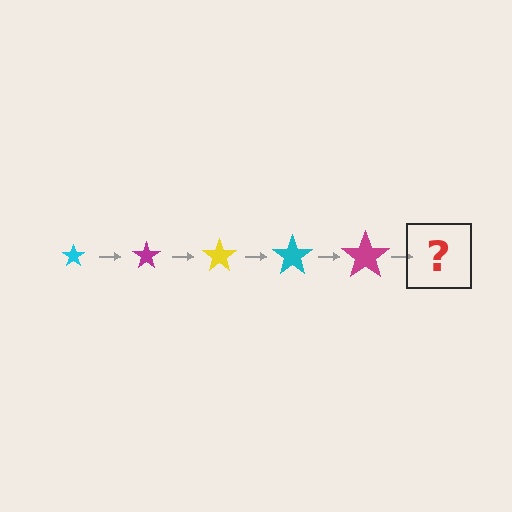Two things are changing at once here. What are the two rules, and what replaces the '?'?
The two rules are that the star grows larger each step and the color cycles through cyan, magenta, and yellow. The '?' should be a yellow star, larger than the previous one.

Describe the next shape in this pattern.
It should be a yellow star, larger than the previous one.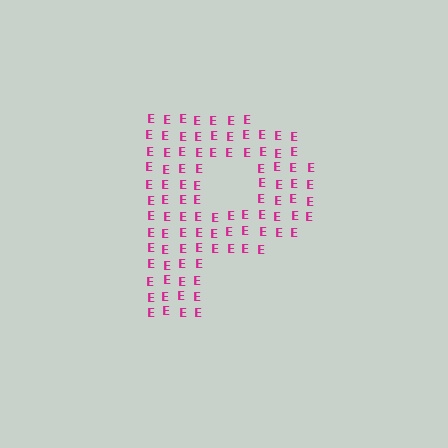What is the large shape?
The large shape is the letter P.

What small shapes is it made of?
It is made of small letter E's.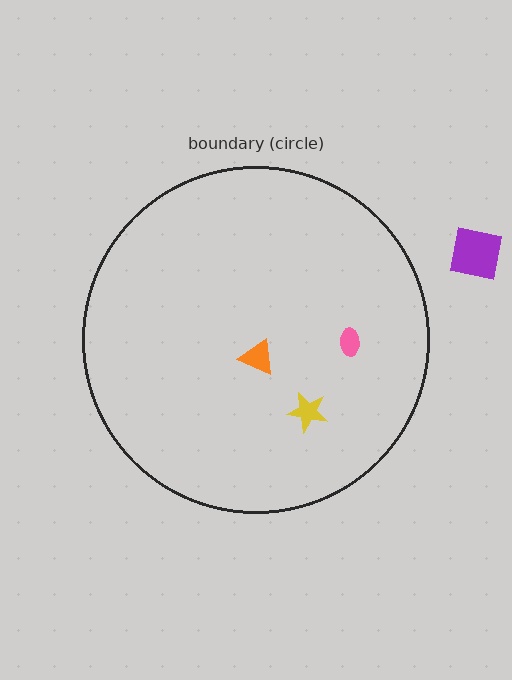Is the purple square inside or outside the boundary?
Outside.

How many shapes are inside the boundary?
3 inside, 1 outside.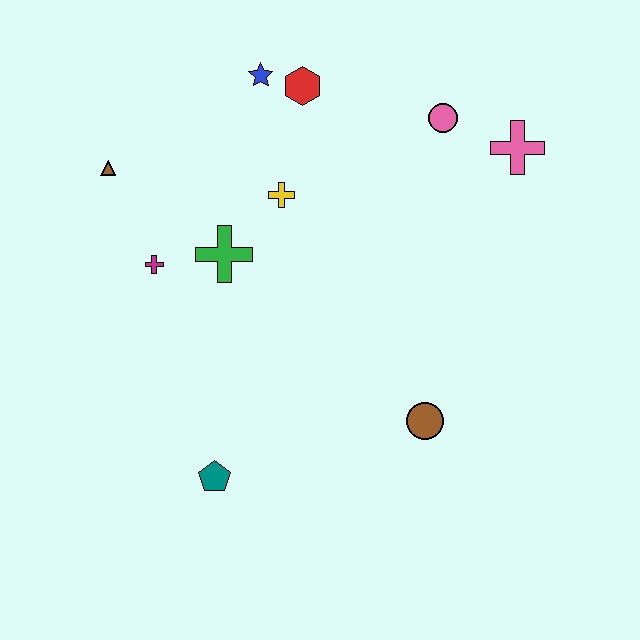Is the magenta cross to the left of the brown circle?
Yes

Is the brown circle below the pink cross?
Yes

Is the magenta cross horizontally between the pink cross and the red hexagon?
No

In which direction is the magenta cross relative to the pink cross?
The magenta cross is to the left of the pink cross.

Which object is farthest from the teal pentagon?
The pink cross is farthest from the teal pentagon.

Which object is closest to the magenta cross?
The green cross is closest to the magenta cross.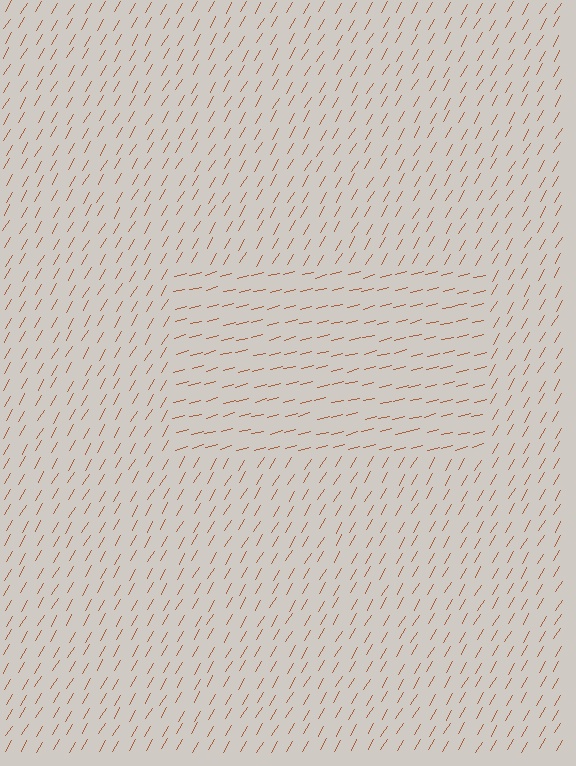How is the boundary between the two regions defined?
The boundary is defined purely by a change in line orientation (approximately 45 degrees difference). All lines are the same color and thickness.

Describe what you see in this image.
The image is filled with small brown line segments. A rectangle region in the image has lines oriented differently from the surrounding lines, creating a visible texture boundary.